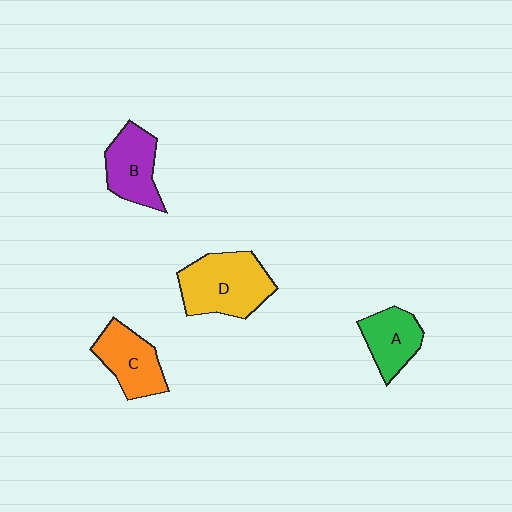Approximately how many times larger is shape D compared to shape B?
Approximately 1.4 times.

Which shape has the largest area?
Shape D (yellow).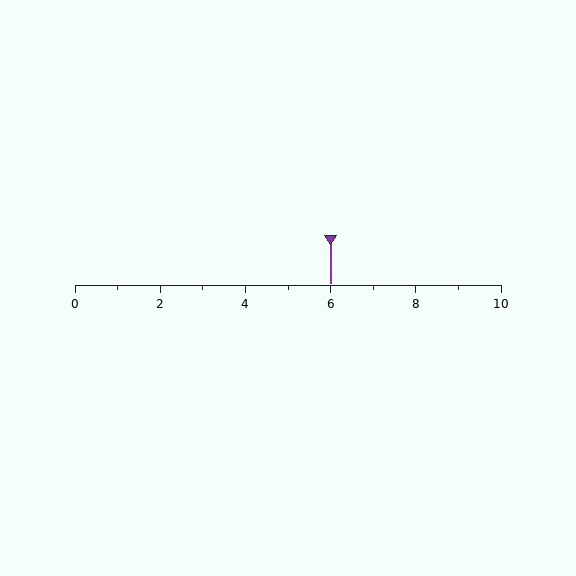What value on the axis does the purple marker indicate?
The marker indicates approximately 6.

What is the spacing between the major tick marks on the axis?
The major ticks are spaced 2 apart.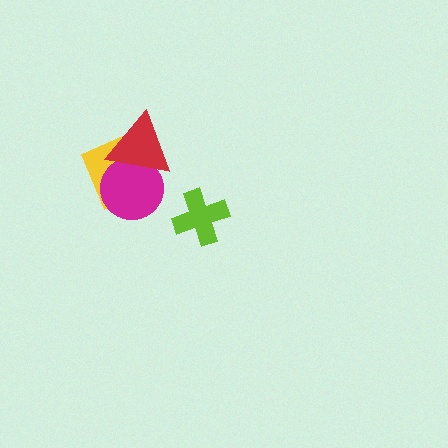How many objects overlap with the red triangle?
2 objects overlap with the red triangle.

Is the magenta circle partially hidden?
Yes, it is partially covered by another shape.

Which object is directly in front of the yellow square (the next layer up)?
The magenta circle is directly in front of the yellow square.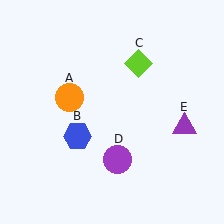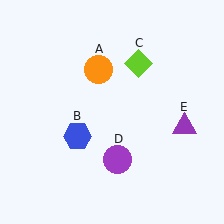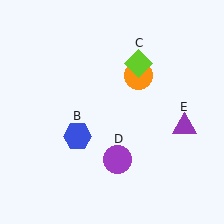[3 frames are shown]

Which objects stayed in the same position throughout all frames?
Blue hexagon (object B) and lime diamond (object C) and purple circle (object D) and purple triangle (object E) remained stationary.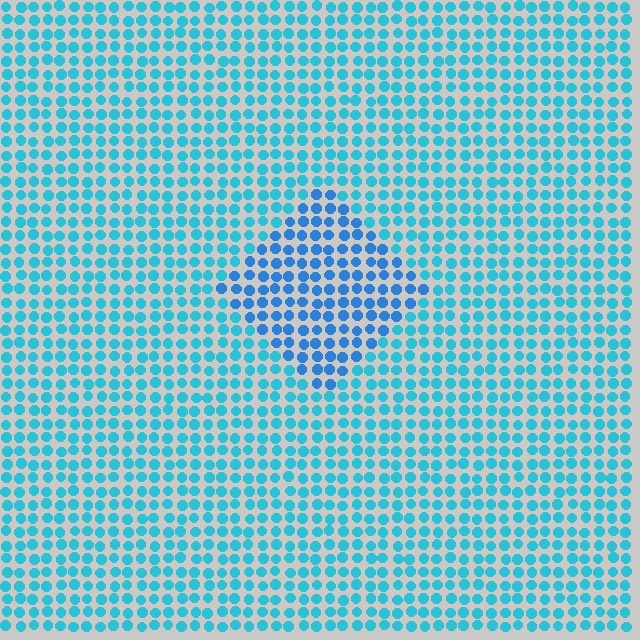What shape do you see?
I see a diamond.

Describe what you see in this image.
The image is filled with small cyan elements in a uniform arrangement. A diamond-shaped region is visible where the elements are tinted to a slightly different hue, forming a subtle color boundary.